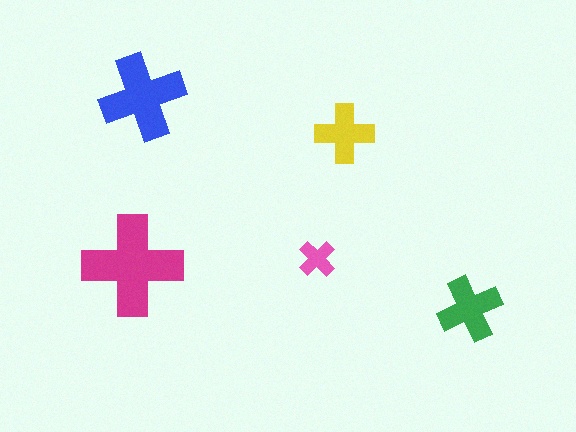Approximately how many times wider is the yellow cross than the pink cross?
About 1.5 times wider.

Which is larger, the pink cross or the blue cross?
The blue one.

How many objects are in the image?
There are 5 objects in the image.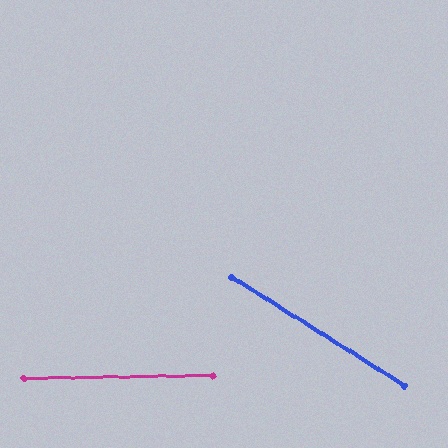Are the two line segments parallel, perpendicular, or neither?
Neither parallel nor perpendicular — they differ by about 33°.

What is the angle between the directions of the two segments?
Approximately 33 degrees.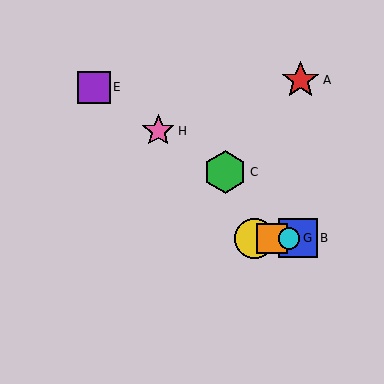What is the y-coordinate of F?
Object F is at y≈238.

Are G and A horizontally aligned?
No, G is at y≈238 and A is at y≈80.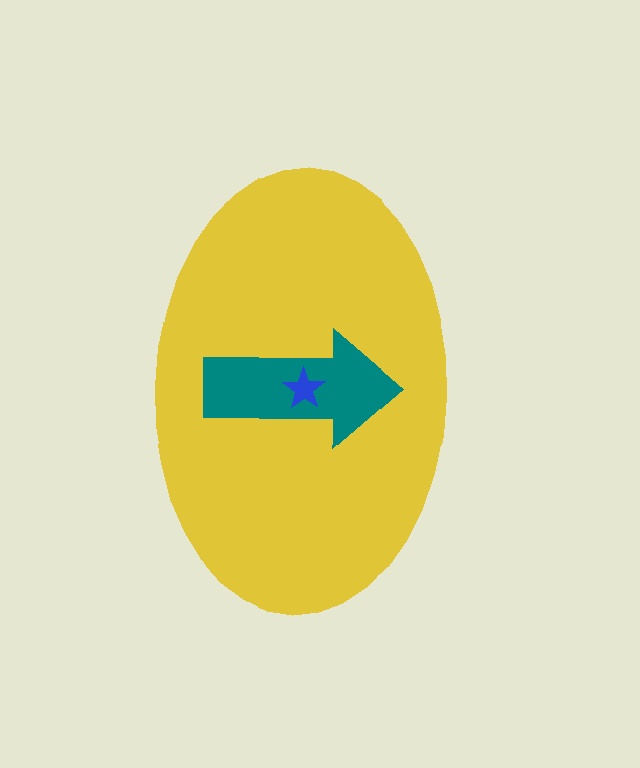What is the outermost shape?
The yellow ellipse.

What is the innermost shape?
The blue star.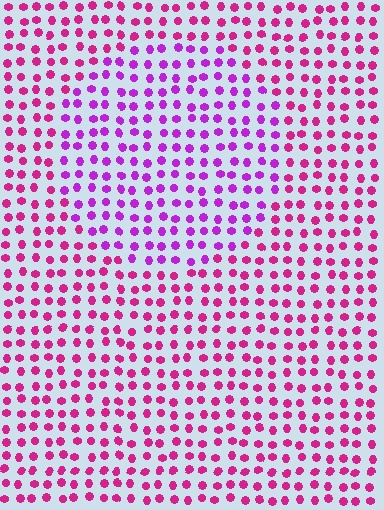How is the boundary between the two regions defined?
The boundary is defined purely by a slight shift in hue (about 33 degrees). Spacing, size, and orientation are identical on both sides.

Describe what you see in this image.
The image is filled with small magenta elements in a uniform arrangement. A circle-shaped region is visible where the elements are tinted to a slightly different hue, forming a subtle color boundary.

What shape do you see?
I see a circle.